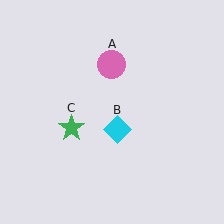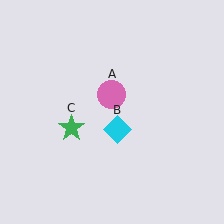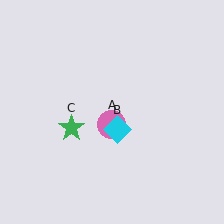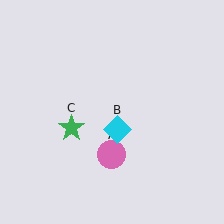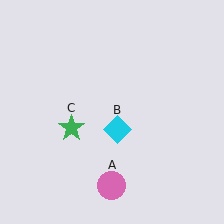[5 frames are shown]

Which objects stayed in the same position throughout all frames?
Cyan diamond (object B) and green star (object C) remained stationary.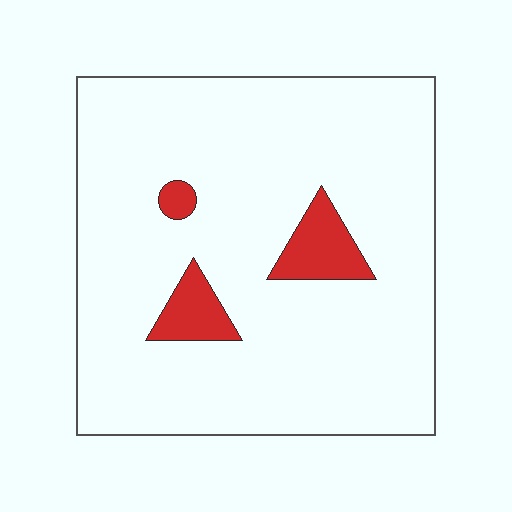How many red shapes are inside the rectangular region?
3.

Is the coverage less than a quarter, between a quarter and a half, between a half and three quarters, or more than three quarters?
Less than a quarter.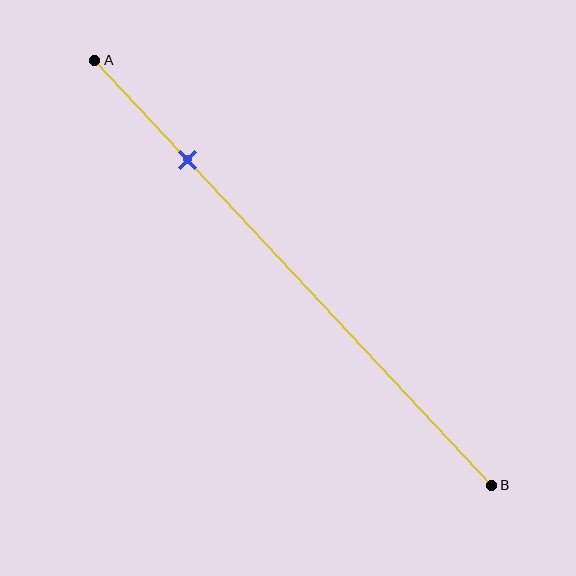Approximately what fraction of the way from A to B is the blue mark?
The blue mark is approximately 25% of the way from A to B.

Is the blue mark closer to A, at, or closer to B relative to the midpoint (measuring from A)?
The blue mark is closer to point A than the midpoint of segment AB.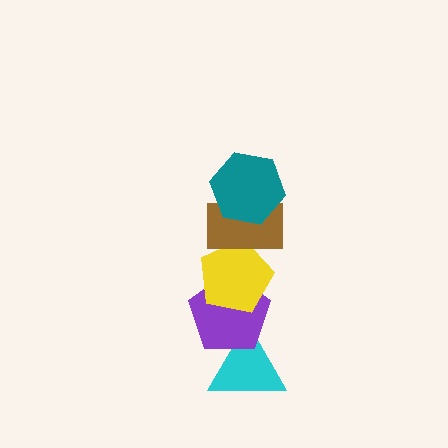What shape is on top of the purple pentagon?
The yellow pentagon is on top of the purple pentagon.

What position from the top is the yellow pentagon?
The yellow pentagon is 3rd from the top.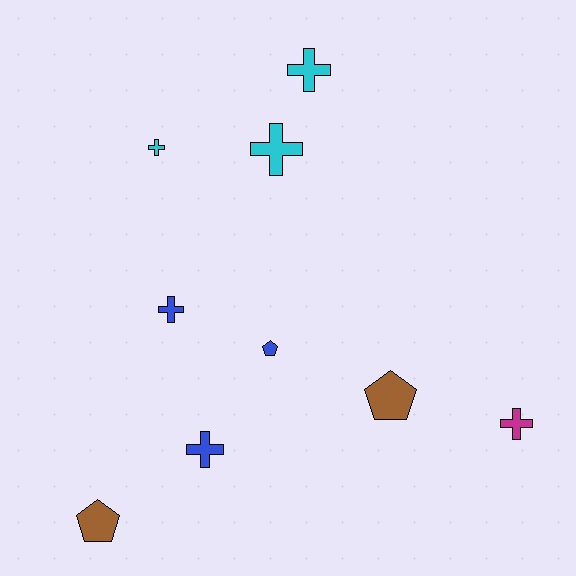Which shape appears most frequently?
Cross, with 6 objects.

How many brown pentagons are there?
There are 2 brown pentagons.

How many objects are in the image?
There are 9 objects.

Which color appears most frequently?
Blue, with 3 objects.